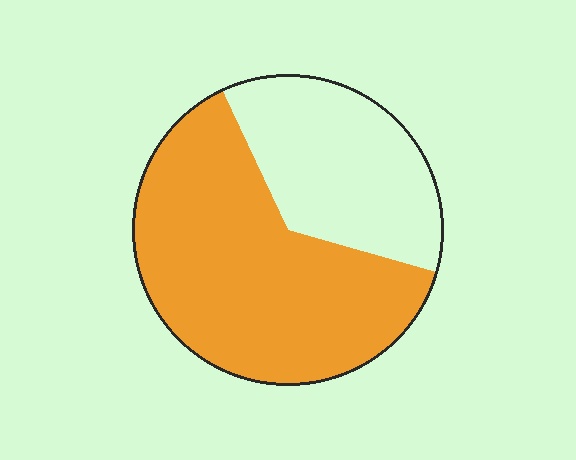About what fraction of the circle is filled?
About five eighths (5/8).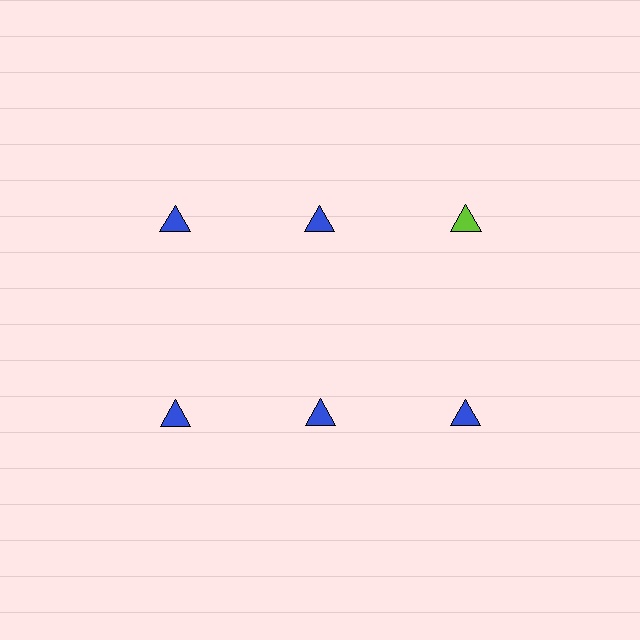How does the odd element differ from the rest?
It has a different color: lime instead of blue.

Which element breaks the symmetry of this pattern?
The lime triangle in the top row, center column breaks the symmetry. All other shapes are blue triangles.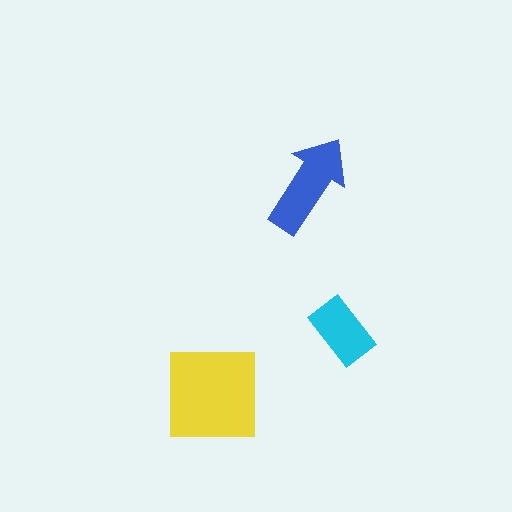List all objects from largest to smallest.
The yellow square, the blue arrow, the cyan rectangle.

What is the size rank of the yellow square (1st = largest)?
1st.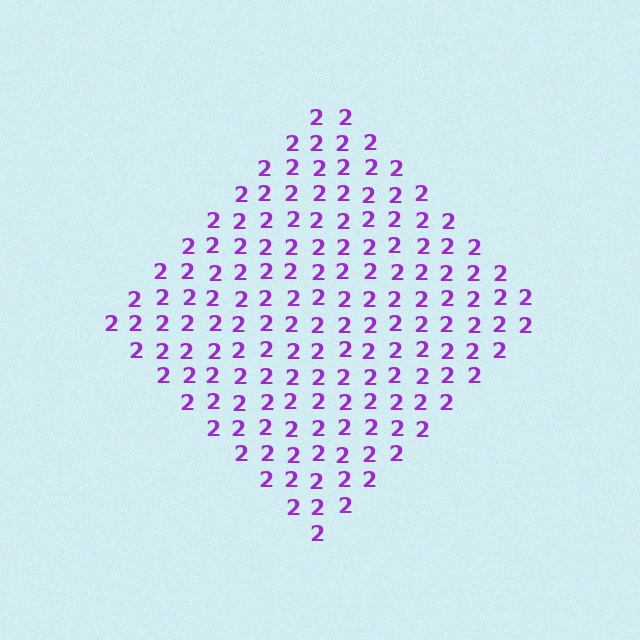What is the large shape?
The large shape is a diamond.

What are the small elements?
The small elements are digit 2's.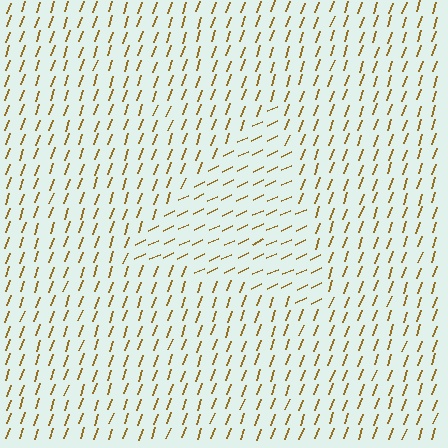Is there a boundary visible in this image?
Yes, there is a texture boundary formed by a change in line orientation.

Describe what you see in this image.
The image is filled with small brown line segments. A triangle region in the image has lines oriented differently from the surrounding lines, creating a visible texture boundary.